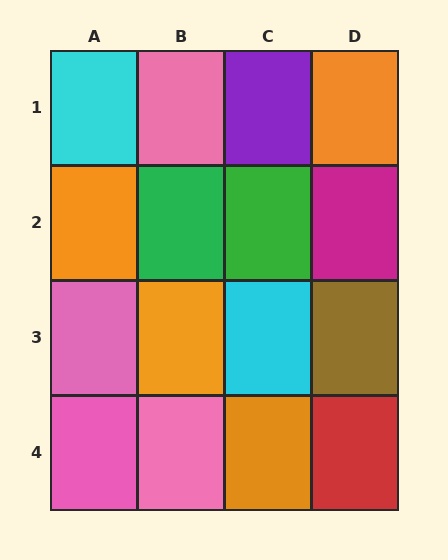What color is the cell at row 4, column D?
Red.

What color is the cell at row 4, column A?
Pink.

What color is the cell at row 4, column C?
Orange.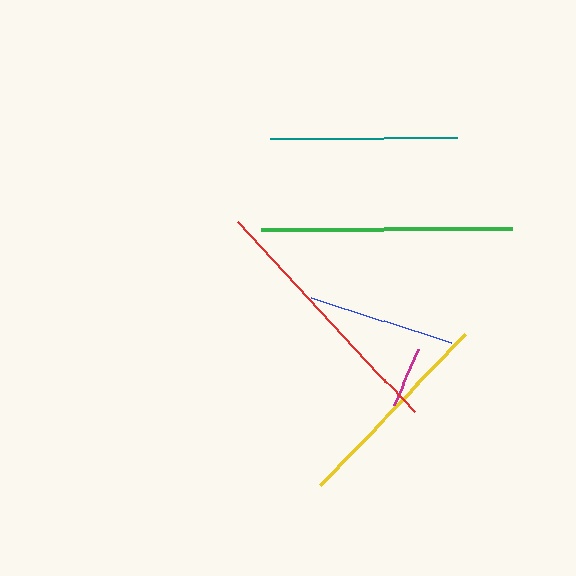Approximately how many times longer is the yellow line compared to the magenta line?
The yellow line is approximately 3.4 times the length of the magenta line.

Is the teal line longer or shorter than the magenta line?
The teal line is longer than the magenta line.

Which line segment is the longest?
The red line is the longest at approximately 259 pixels.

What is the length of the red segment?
The red segment is approximately 259 pixels long.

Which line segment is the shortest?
The magenta line is the shortest at approximately 61 pixels.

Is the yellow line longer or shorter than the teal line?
The yellow line is longer than the teal line.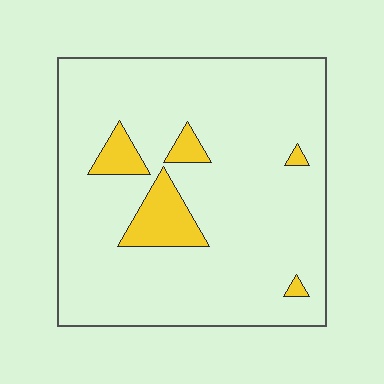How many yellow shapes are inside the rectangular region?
5.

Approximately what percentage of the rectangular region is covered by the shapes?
Approximately 10%.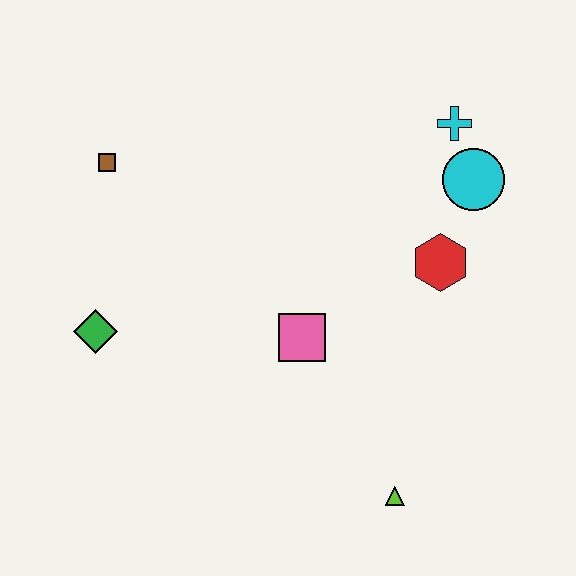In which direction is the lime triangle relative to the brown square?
The lime triangle is below the brown square.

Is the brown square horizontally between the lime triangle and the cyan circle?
No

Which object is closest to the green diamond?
The brown square is closest to the green diamond.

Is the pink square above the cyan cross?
No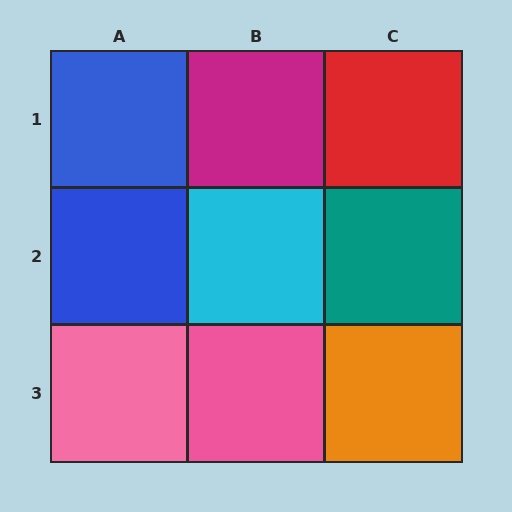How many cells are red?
1 cell is red.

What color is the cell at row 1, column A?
Blue.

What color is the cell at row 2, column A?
Blue.